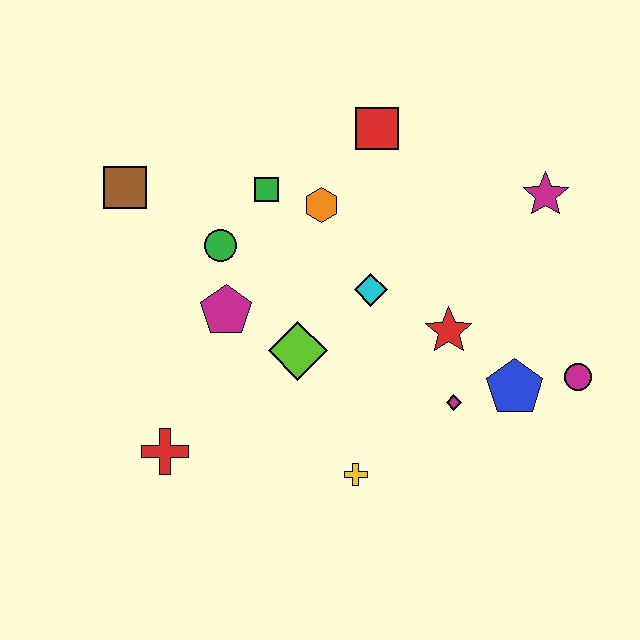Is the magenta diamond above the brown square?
No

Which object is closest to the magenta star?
The red star is closest to the magenta star.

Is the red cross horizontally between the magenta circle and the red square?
No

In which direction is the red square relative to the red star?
The red square is above the red star.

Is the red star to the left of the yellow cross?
No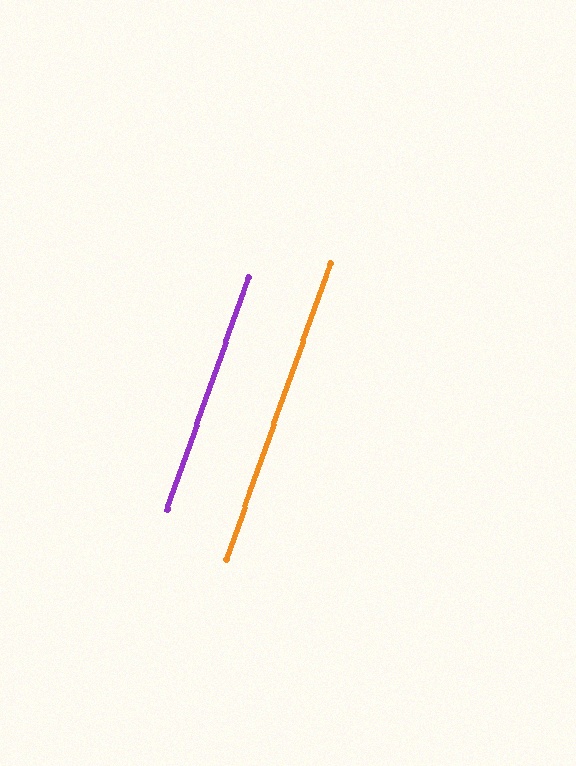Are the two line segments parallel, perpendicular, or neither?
Parallel — their directions differ by only 0.0°.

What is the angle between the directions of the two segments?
Approximately 0 degrees.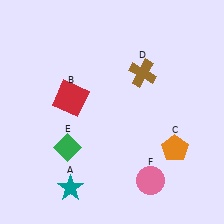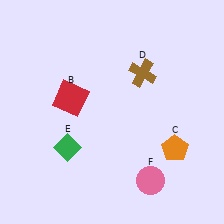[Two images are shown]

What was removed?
The teal star (A) was removed in Image 2.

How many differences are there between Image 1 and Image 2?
There is 1 difference between the two images.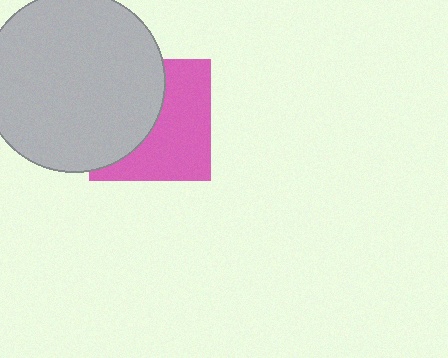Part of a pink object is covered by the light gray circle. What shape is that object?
It is a square.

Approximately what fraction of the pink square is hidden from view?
Roughly 46% of the pink square is hidden behind the light gray circle.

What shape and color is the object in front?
The object in front is a light gray circle.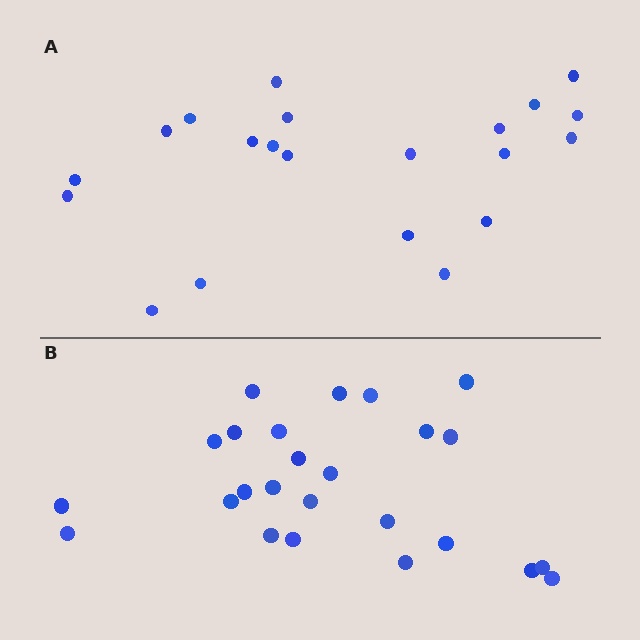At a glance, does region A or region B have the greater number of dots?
Region B (the bottom region) has more dots.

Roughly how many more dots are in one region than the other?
Region B has about 4 more dots than region A.